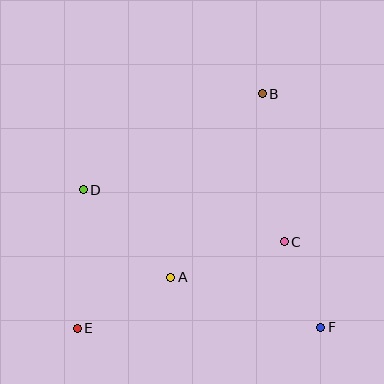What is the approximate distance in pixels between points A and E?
The distance between A and E is approximately 107 pixels.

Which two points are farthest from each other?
Points B and E are farthest from each other.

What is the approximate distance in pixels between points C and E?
The distance between C and E is approximately 224 pixels.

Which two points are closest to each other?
Points C and F are closest to each other.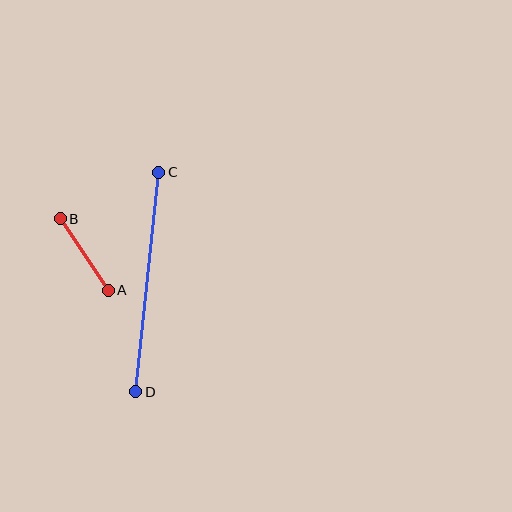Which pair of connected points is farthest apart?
Points C and D are farthest apart.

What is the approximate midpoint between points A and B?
The midpoint is at approximately (84, 254) pixels.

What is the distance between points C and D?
The distance is approximately 220 pixels.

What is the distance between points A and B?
The distance is approximately 86 pixels.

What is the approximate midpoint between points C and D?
The midpoint is at approximately (147, 282) pixels.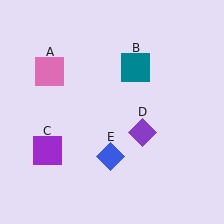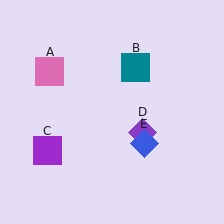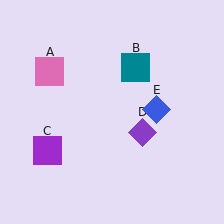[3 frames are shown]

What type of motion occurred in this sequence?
The blue diamond (object E) rotated counterclockwise around the center of the scene.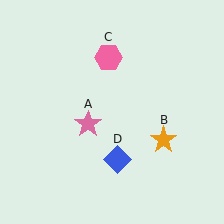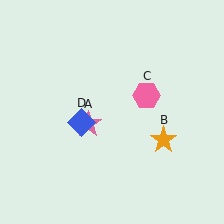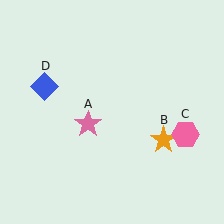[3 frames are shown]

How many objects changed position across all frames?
2 objects changed position: pink hexagon (object C), blue diamond (object D).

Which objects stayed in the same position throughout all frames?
Pink star (object A) and orange star (object B) remained stationary.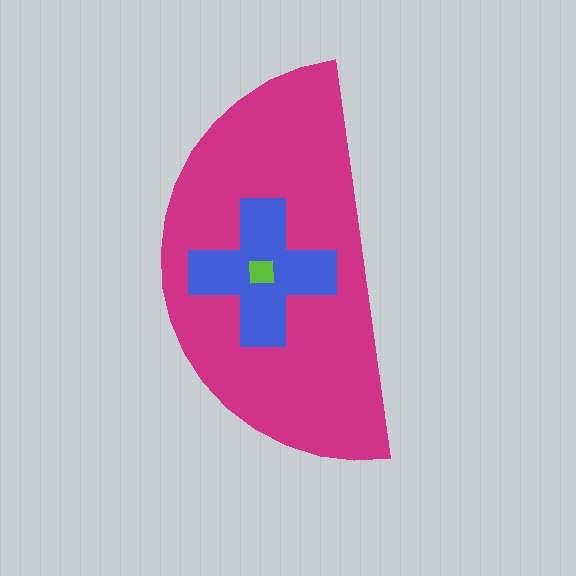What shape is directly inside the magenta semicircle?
The blue cross.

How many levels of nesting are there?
3.